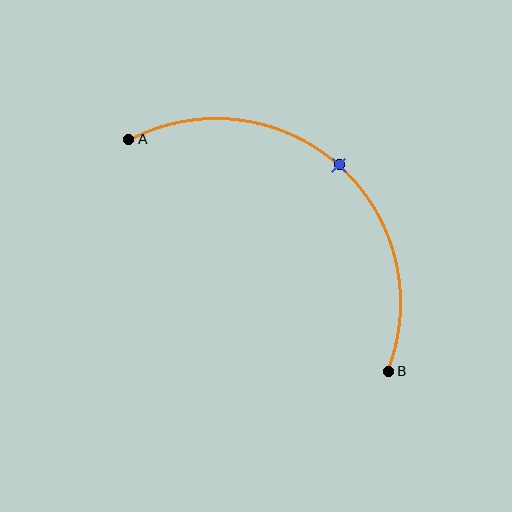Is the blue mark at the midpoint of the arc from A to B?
Yes. The blue mark lies on the arc at equal arc-length from both A and B — it is the arc midpoint.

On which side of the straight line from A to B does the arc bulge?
The arc bulges above and to the right of the straight line connecting A and B.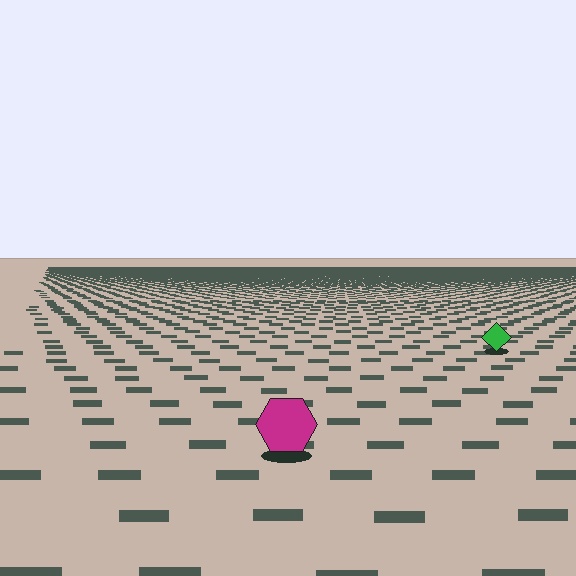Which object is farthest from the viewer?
The green diamond is farthest from the viewer. It appears smaller and the ground texture around it is denser.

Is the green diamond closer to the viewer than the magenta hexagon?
No. The magenta hexagon is closer — you can tell from the texture gradient: the ground texture is coarser near it.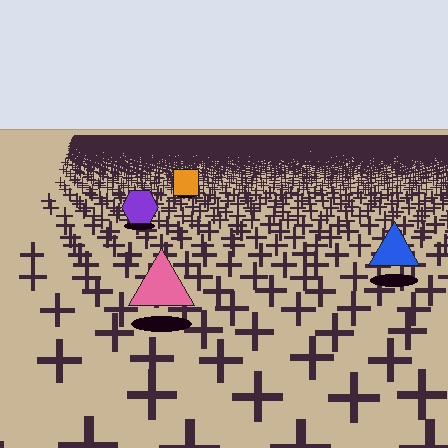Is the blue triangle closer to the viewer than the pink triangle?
No. The pink triangle is closer — you can tell from the texture gradient: the ground texture is coarser near it.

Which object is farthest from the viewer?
The orange square is farthest from the viewer. It appears smaller and the ground texture around it is denser.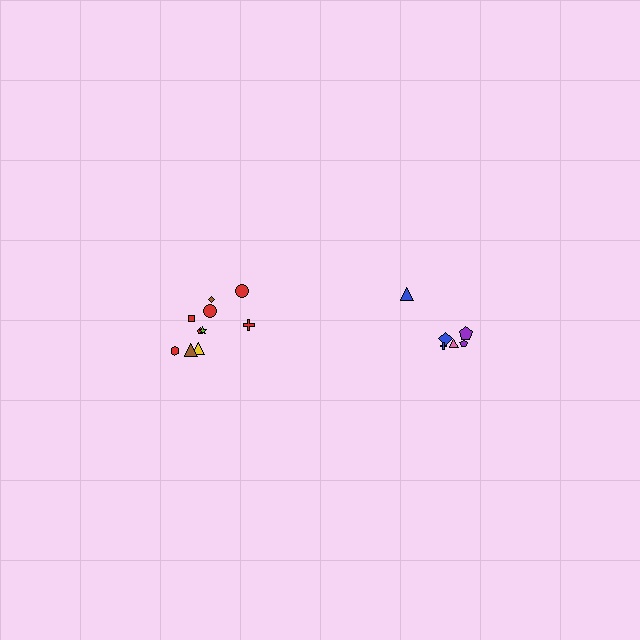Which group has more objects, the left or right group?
The left group.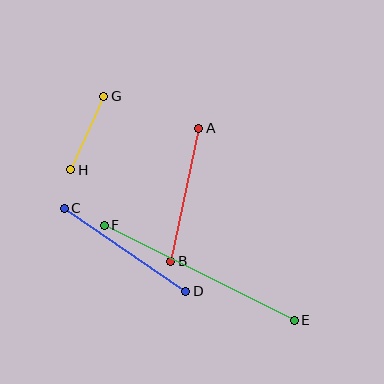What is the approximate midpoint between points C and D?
The midpoint is at approximately (125, 250) pixels.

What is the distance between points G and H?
The distance is approximately 80 pixels.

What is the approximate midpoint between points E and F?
The midpoint is at approximately (199, 273) pixels.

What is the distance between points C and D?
The distance is approximately 147 pixels.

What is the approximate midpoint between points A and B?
The midpoint is at approximately (185, 195) pixels.